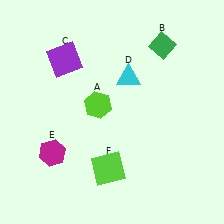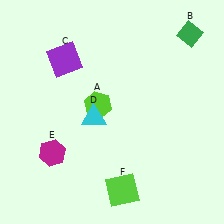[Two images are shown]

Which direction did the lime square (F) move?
The lime square (F) moved down.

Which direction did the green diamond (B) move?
The green diamond (B) moved right.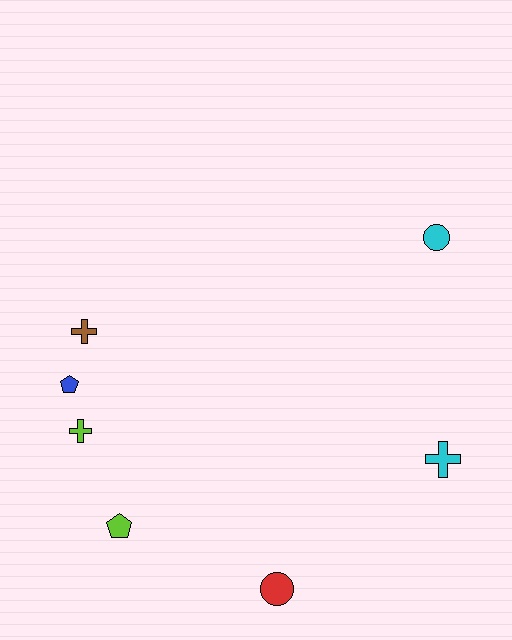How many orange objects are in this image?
There are no orange objects.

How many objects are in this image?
There are 7 objects.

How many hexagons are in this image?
There are no hexagons.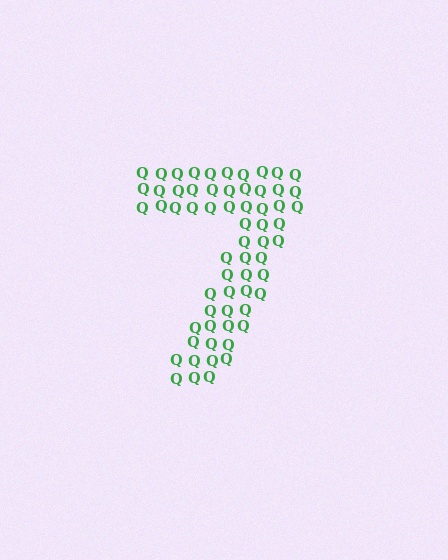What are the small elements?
The small elements are letter Q's.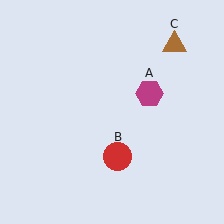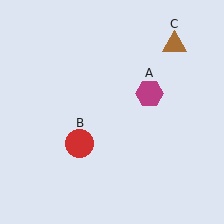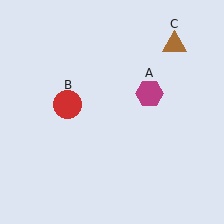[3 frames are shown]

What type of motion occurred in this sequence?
The red circle (object B) rotated clockwise around the center of the scene.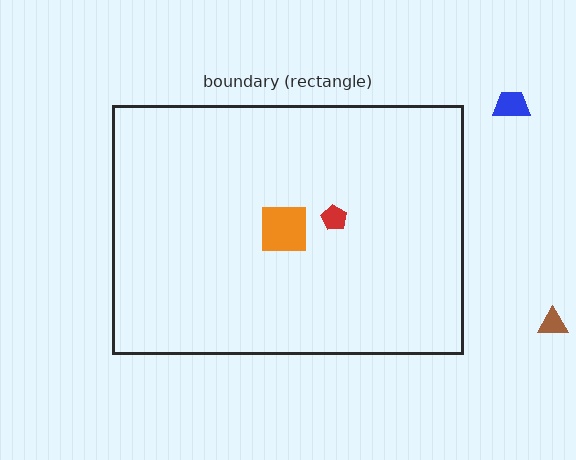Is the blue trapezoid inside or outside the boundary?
Outside.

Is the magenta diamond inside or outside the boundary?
Inside.